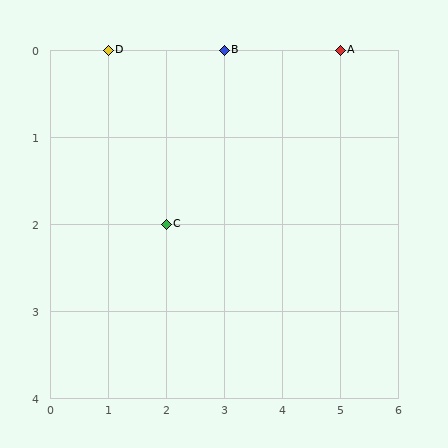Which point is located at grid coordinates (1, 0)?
Point D is at (1, 0).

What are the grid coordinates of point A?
Point A is at grid coordinates (5, 0).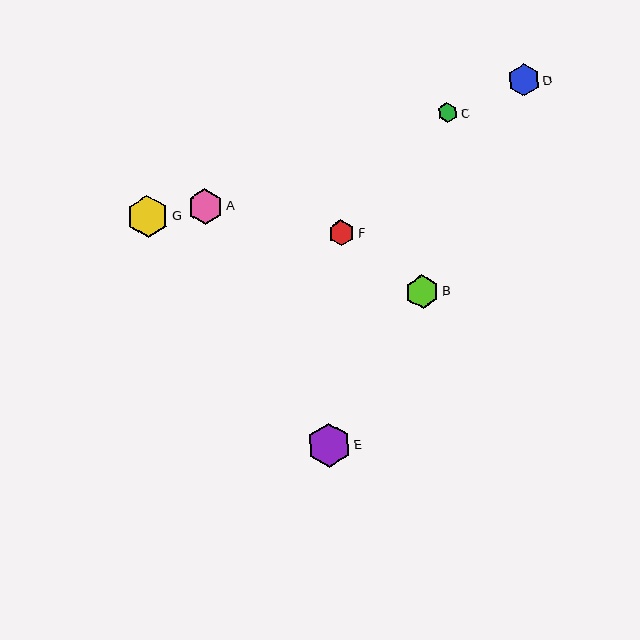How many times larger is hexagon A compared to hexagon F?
Hexagon A is approximately 1.4 times the size of hexagon F.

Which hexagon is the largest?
Hexagon E is the largest with a size of approximately 44 pixels.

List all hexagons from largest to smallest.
From largest to smallest: E, G, A, B, D, F, C.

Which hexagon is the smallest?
Hexagon C is the smallest with a size of approximately 20 pixels.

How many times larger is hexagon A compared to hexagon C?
Hexagon A is approximately 1.8 times the size of hexagon C.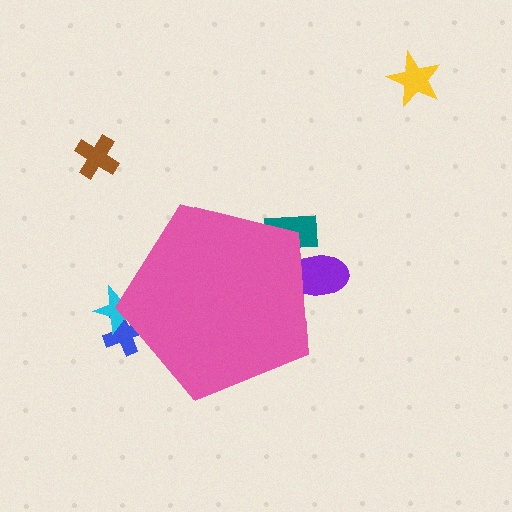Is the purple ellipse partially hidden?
Yes, the purple ellipse is partially hidden behind the pink pentagon.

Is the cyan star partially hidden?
Yes, the cyan star is partially hidden behind the pink pentagon.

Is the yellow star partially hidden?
No, the yellow star is fully visible.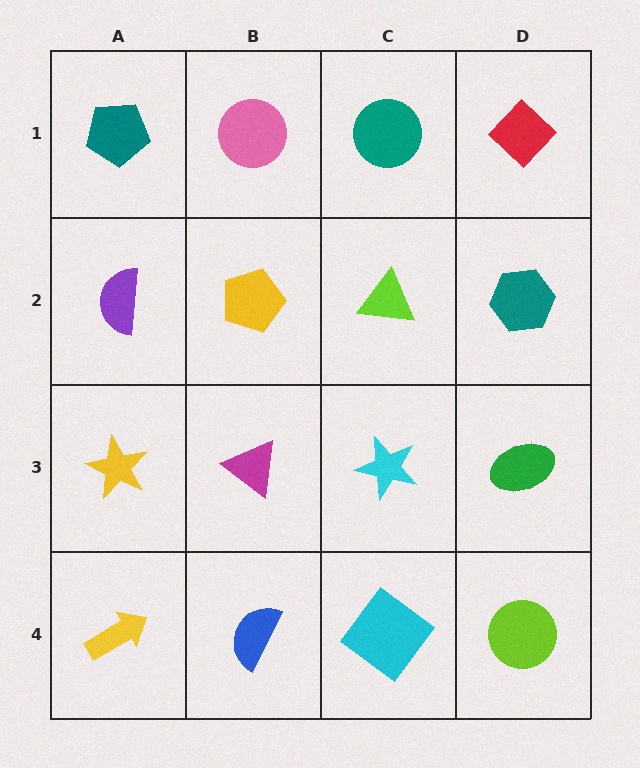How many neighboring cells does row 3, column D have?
3.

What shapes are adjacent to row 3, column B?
A yellow pentagon (row 2, column B), a blue semicircle (row 4, column B), a yellow star (row 3, column A), a cyan star (row 3, column C).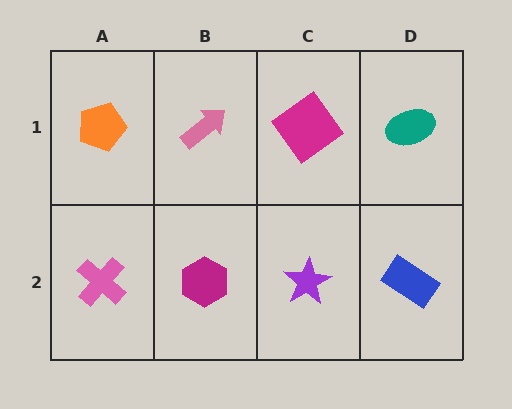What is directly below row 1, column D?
A blue rectangle.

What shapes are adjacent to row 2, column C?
A magenta diamond (row 1, column C), a magenta hexagon (row 2, column B), a blue rectangle (row 2, column D).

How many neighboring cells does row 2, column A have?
2.